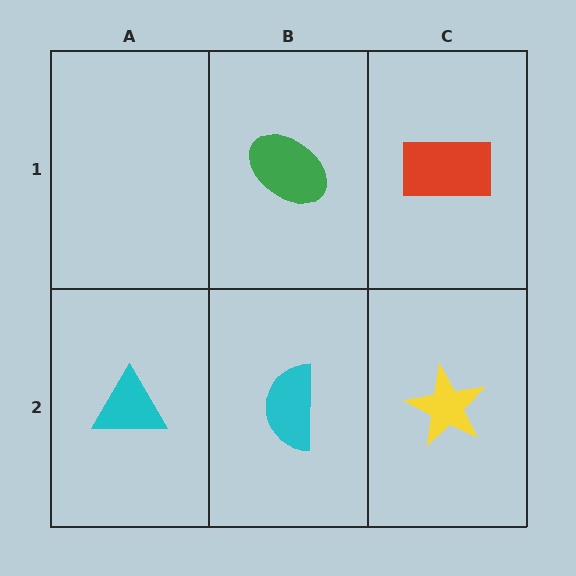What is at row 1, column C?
A red rectangle.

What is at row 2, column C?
A yellow star.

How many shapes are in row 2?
3 shapes.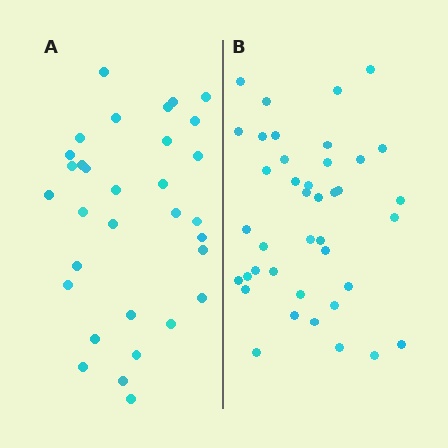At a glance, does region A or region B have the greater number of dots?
Region B (the right region) has more dots.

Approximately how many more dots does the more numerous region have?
Region B has roughly 8 or so more dots than region A.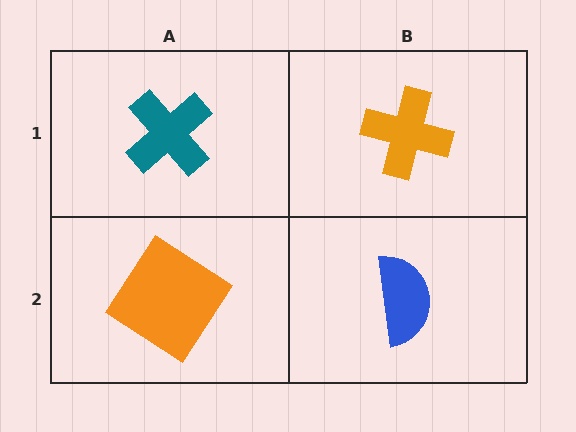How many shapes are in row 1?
2 shapes.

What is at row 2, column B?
A blue semicircle.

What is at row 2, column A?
An orange diamond.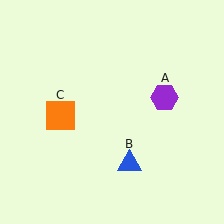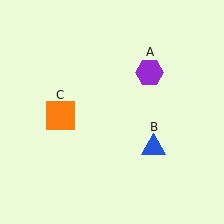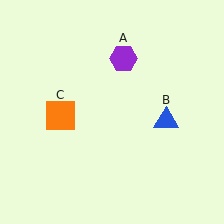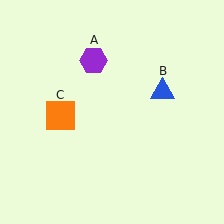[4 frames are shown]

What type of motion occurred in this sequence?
The purple hexagon (object A), blue triangle (object B) rotated counterclockwise around the center of the scene.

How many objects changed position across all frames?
2 objects changed position: purple hexagon (object A), blue triangle (object B).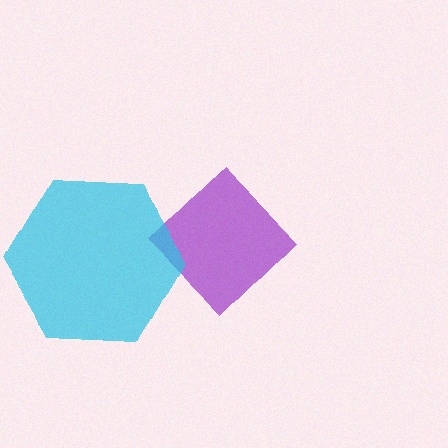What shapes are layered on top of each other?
The layered shapes are: a purple diamond, a cyan hexagon.